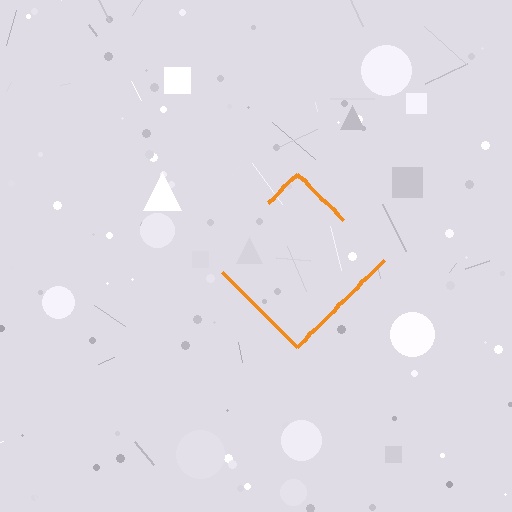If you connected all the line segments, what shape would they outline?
They would outline a diamond.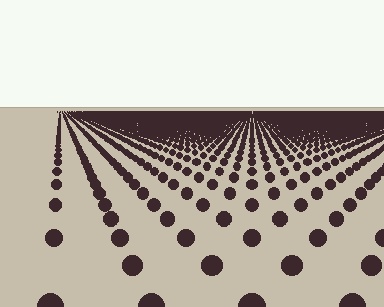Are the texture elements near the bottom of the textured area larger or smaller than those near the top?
Larger. Near the bottom, elements are closer to the viewer and appear at a bigger on-screen size.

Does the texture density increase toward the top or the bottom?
Density increases toward the top.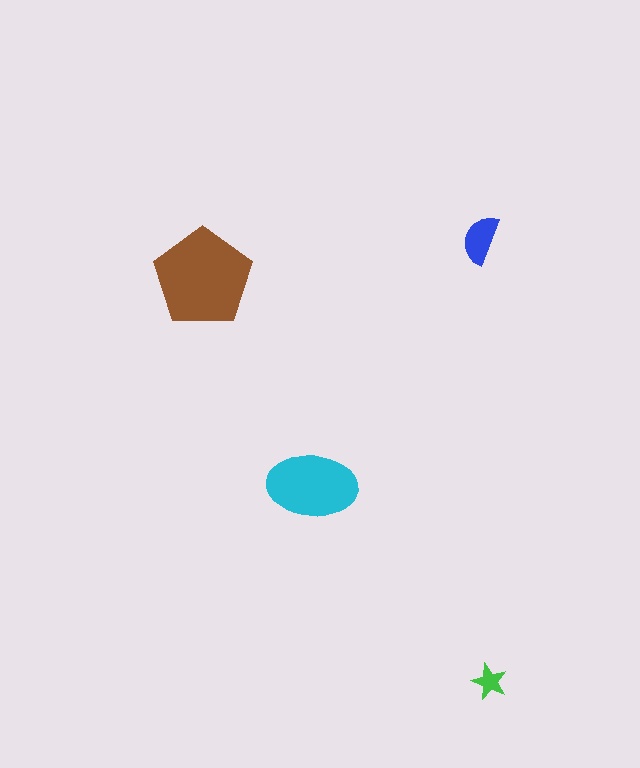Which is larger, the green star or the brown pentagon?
The brown pentagon.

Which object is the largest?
The brown pentagon.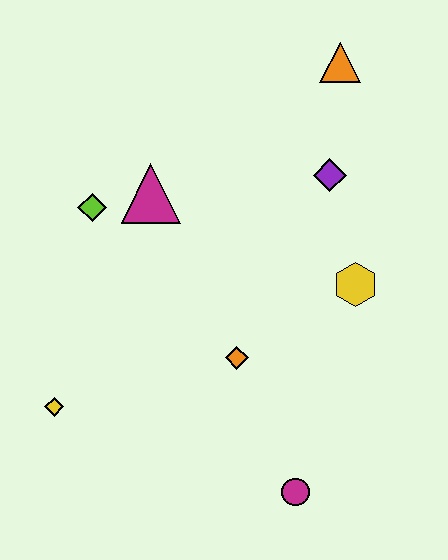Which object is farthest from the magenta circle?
The orange triangle is farthest from the magenta circle.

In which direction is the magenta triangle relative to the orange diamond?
The magenta triangle is above the orange diamond.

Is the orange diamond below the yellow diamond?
No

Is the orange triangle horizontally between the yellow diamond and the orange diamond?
No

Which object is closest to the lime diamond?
The magenta triangle is closest to the lime diamond.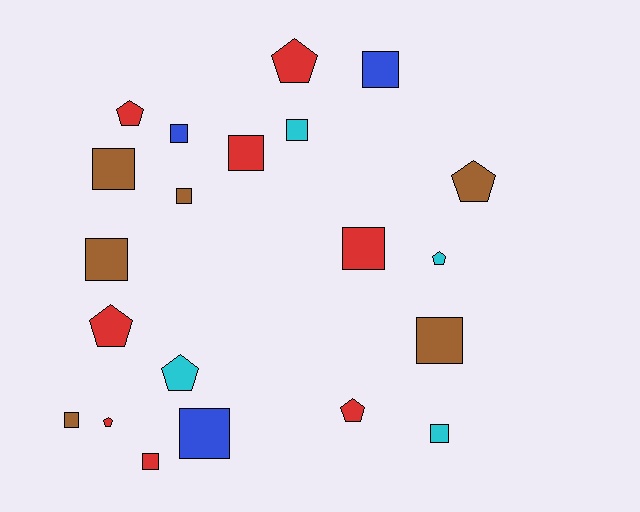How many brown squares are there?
There are 5 brown squares.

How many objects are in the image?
There are 21 objects.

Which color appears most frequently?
Red, with 8 objects.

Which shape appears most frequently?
Square, with 13 objects.